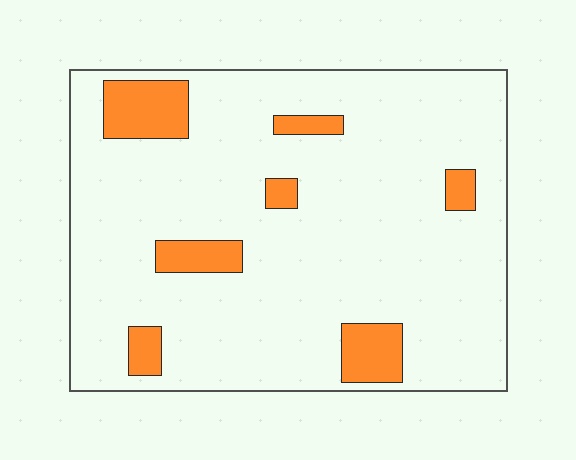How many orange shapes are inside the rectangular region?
7.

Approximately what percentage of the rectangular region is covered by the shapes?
Approximately 10%.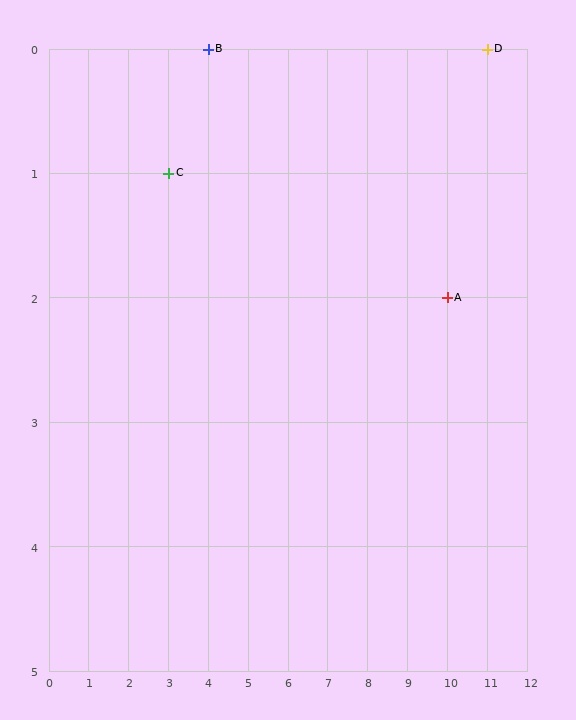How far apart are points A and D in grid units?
Points A and D are 1 column and 2 rows apart (about 2.2 grid units diagonally).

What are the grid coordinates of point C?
Point C is at grid coordinates (3, 1).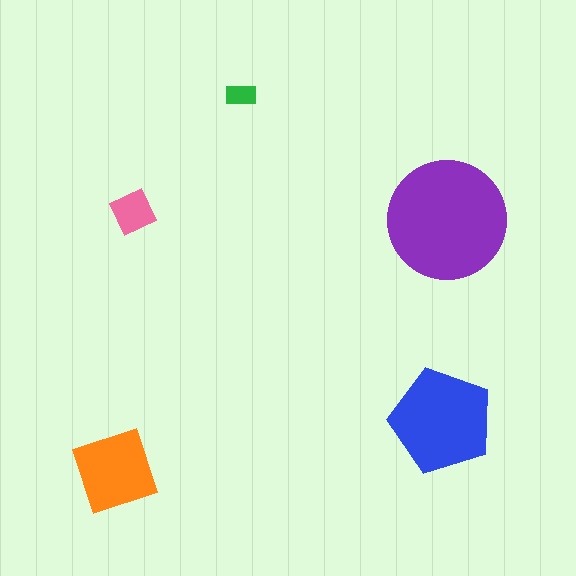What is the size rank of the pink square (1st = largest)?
4th.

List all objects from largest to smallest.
The purple circle, the blue pentagon, the orange diamond, the pink square, the green rectangle.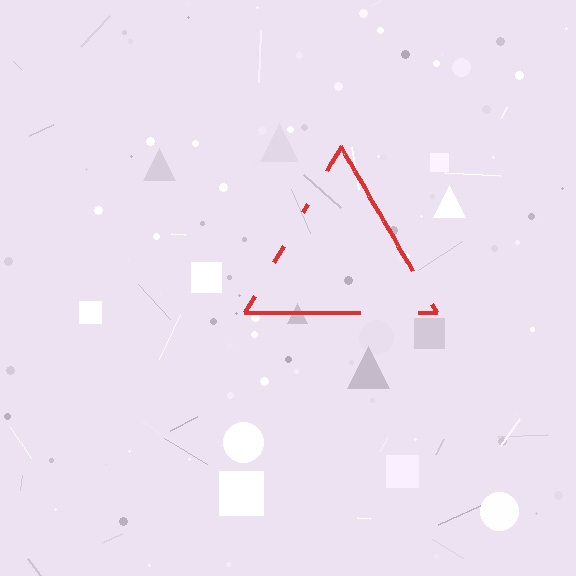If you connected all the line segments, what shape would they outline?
They would outline a triangle.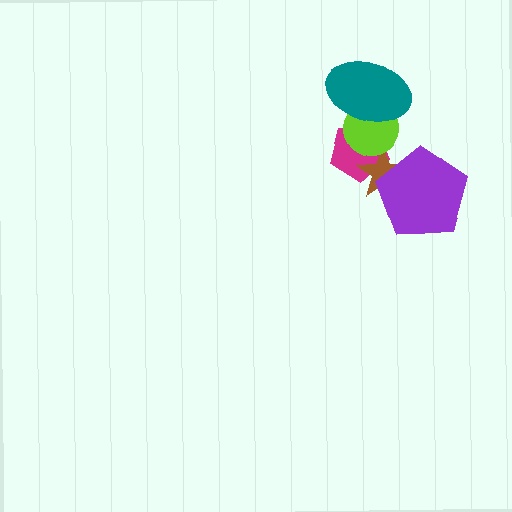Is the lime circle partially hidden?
Yes, it is partially covered by another shape.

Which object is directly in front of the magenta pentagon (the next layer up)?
The brown star is directly in front of the magenta pentagon.